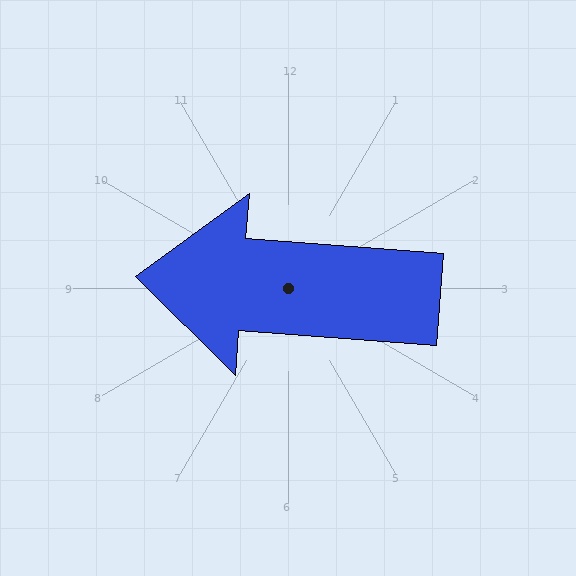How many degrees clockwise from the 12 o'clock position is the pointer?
Approximately 274 degrees.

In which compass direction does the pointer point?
West.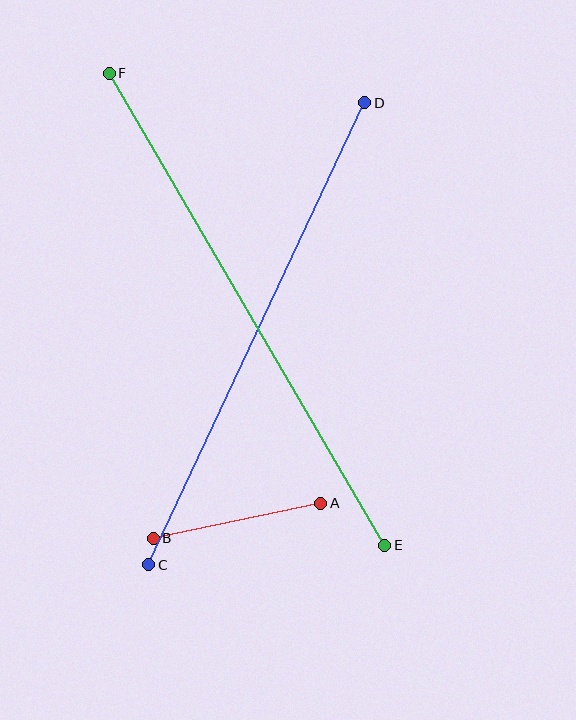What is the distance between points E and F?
The distance is approximately 547 pixels.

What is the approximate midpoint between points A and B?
The midpoint is at approximately (237, 521) pixels.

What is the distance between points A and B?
The distance is approximately 172 pixels.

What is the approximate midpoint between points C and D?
The midpoint is at approximately (257, 334) pixels.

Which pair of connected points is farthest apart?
Points E and F are farthest apart.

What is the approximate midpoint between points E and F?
The midpoint is at approximately (247, 309) pixels.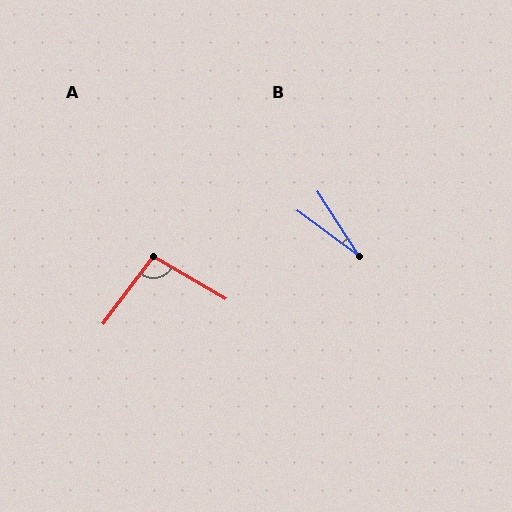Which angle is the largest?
A, at approximately 96 degrees.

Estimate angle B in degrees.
Approximately 21 degrees.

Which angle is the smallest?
B, at approximately 21 degrees.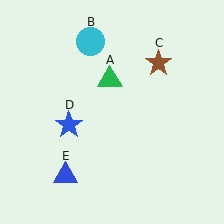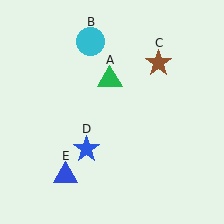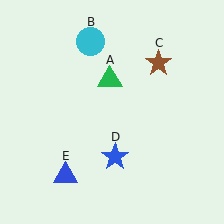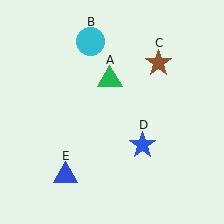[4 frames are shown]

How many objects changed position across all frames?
1 object changed position: blue star (object D).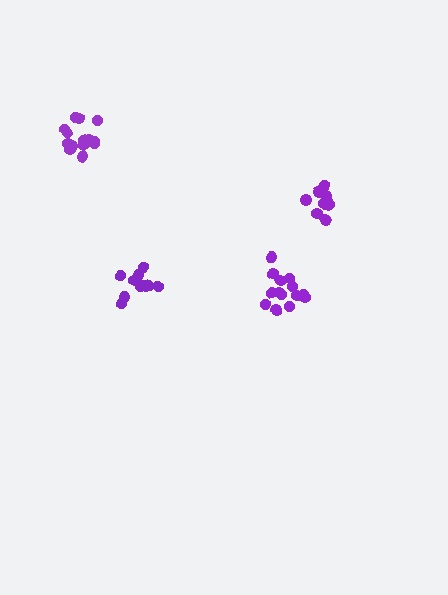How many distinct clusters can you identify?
There are 4 distinct clusters.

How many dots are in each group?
Group 1: 11 dots, Group 2: 11 dots, Group 3: 14 dots, Group 4: 14 dots (50 total).